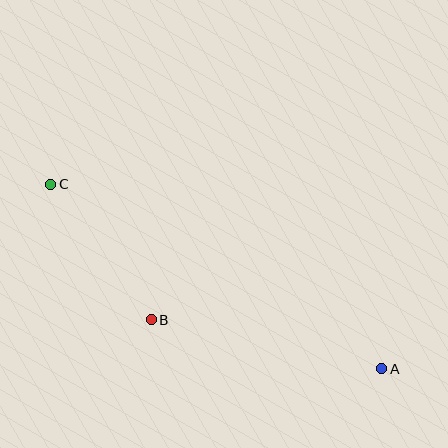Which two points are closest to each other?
Points B and C are closest to each other.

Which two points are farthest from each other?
Points A and C are farthest from each other.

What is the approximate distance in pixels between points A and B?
The distance between A and B is approximately 235 pixels.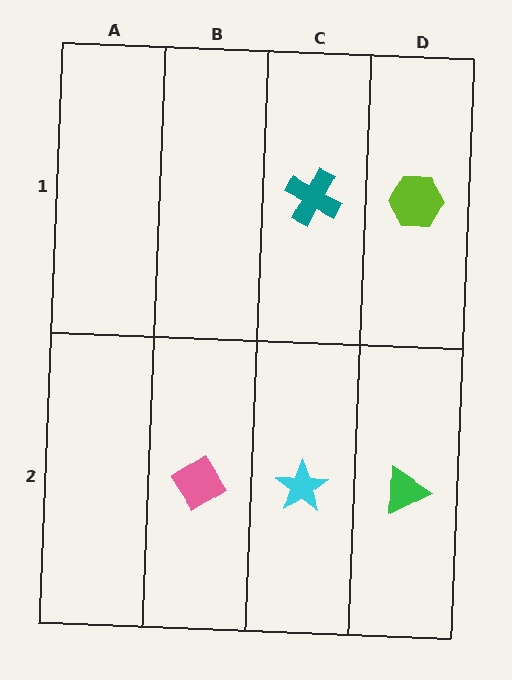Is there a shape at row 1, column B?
No, that cell is empty.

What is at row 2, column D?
A green triangle.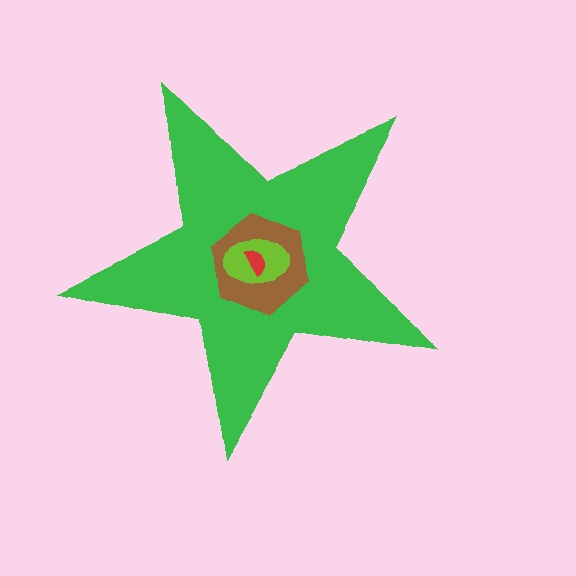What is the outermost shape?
The green star.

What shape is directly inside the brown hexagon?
The lime ellipse.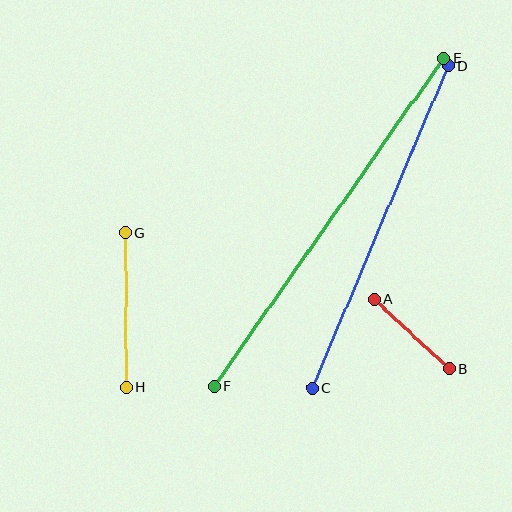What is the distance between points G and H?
The distance is approximately 155 pixels.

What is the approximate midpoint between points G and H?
The midpoint is at approximately (126, 310) pixels.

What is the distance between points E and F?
The distance is approximately 400 pixels.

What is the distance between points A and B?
The distance is approximately 102 pixels.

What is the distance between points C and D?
The distance is approximately 350 pixels.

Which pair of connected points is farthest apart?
Points E and F are farthest apart.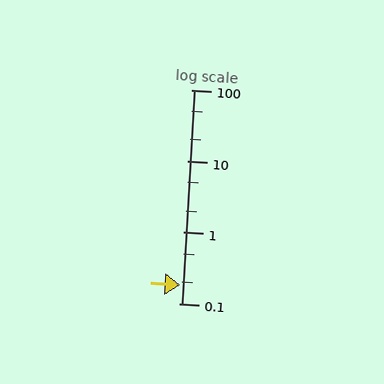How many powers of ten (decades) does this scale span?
The scale spans 3 decades, from 0.1 to 100.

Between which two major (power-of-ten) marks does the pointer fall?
The pointer is between 0.1 and 1.